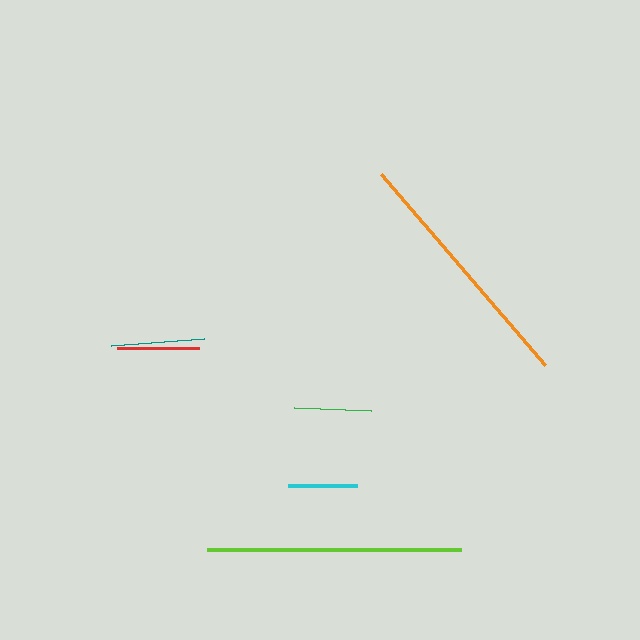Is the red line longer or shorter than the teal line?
The teal line is longer than the red line.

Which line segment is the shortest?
The cyan line is the shortest at approximately 70 pixels.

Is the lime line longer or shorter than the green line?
The lime line is longer than the green line.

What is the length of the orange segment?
The orange segment is approximately 252 pixels long.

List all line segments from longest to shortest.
From longest to shortest: lime, orange, teal, red, green, cyan.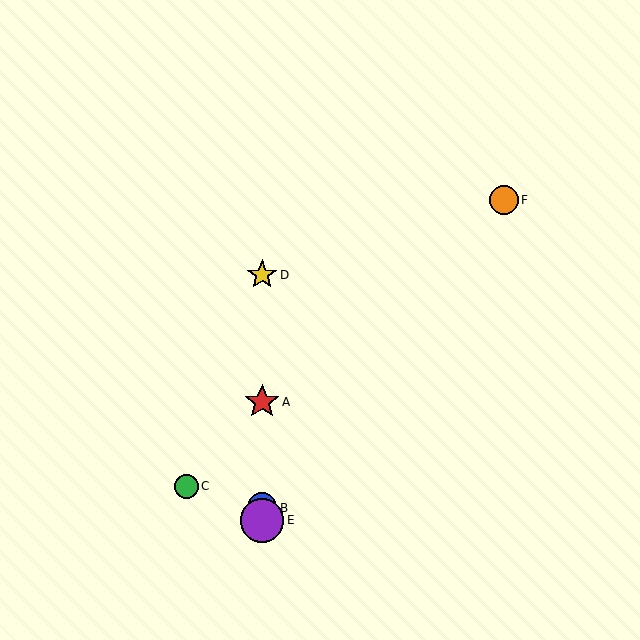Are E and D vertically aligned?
Yes, both are at x≈262.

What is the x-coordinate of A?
Object A is at x≈262.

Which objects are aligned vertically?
Objects A, B, D, E are aligned vertically.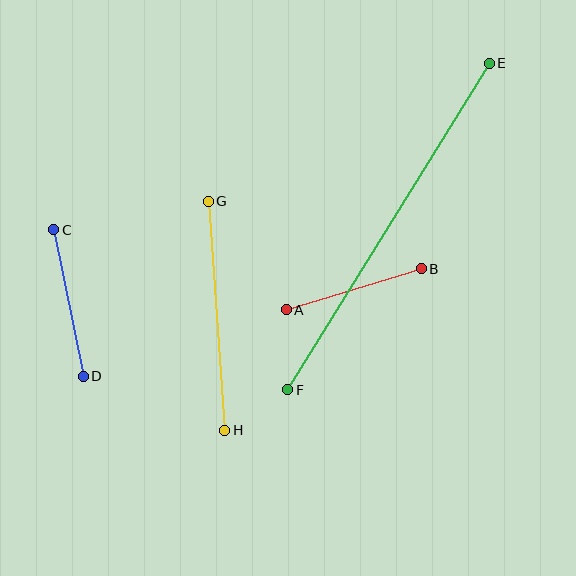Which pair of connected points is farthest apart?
Points E and F are farthest apart.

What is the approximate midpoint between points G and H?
The midpoint is at approximately (216, 316) pixels.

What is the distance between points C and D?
The distance is approximately 150 pixels.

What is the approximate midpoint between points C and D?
The midpoint is at approximately (68, 303) pixels.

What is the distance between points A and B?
The distance is approximately 141 pixels.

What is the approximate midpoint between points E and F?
The midpoint is at approximately (388, 227) pixels.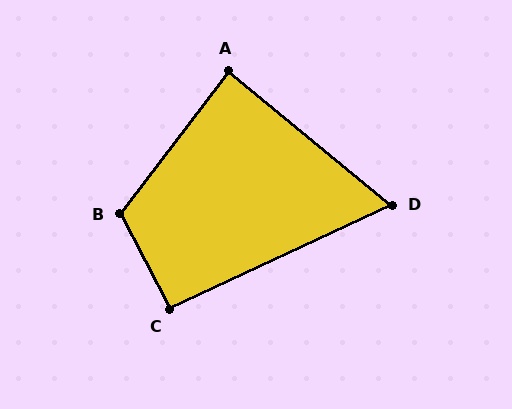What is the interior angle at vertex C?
Approximately 92 degrees (approximately right).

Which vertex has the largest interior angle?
B, at approximately 115 degrees.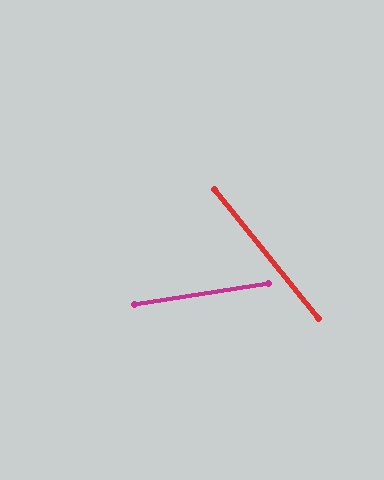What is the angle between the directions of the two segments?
Approximately 60 degrees.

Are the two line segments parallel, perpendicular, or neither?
Neither parallel nor perpendicular — they differ by about 60°.